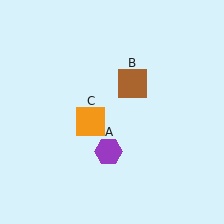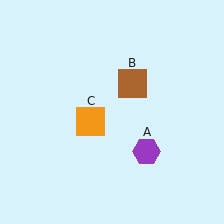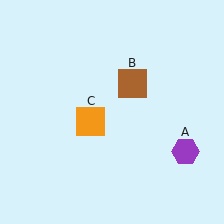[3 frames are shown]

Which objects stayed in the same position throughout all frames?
Brown square (object B) and orange square (object C) remained stationary.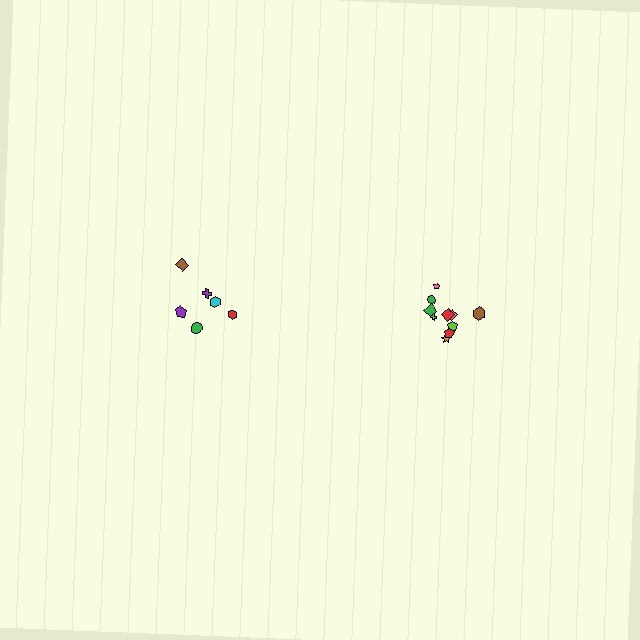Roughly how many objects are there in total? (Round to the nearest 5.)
Roughly 15 objects in total.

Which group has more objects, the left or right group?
The right group.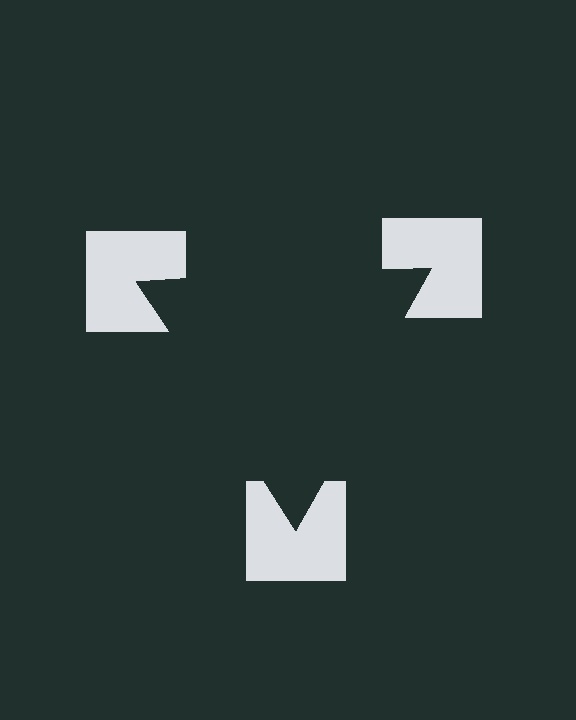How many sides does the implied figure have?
3 sides.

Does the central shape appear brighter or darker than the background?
It typically appears slightly darker than the background, even though no actual brightness change is drawn.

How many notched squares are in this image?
There are 3 — one at each vertex of the illusory triangle.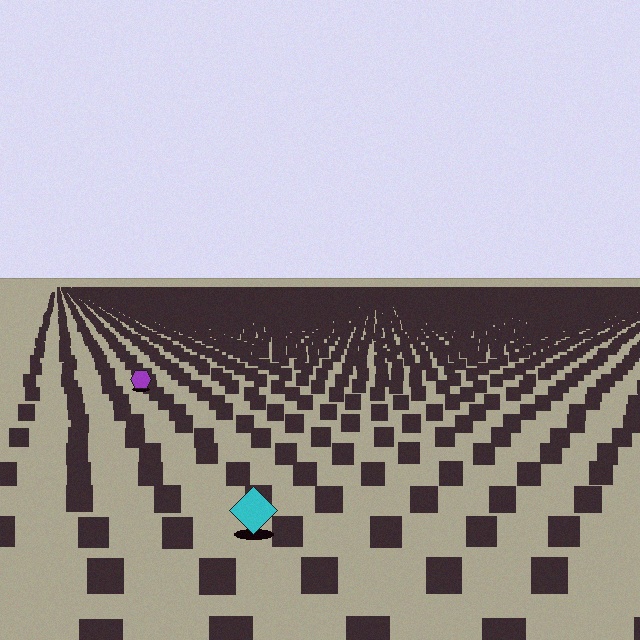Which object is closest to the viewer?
The cyan diamond is closest. The texture marks near it are larger and more spread out.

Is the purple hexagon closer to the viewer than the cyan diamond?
No. The cyan diamond is closer — you can tell from the texture gradient: the ground texture is coarser near it.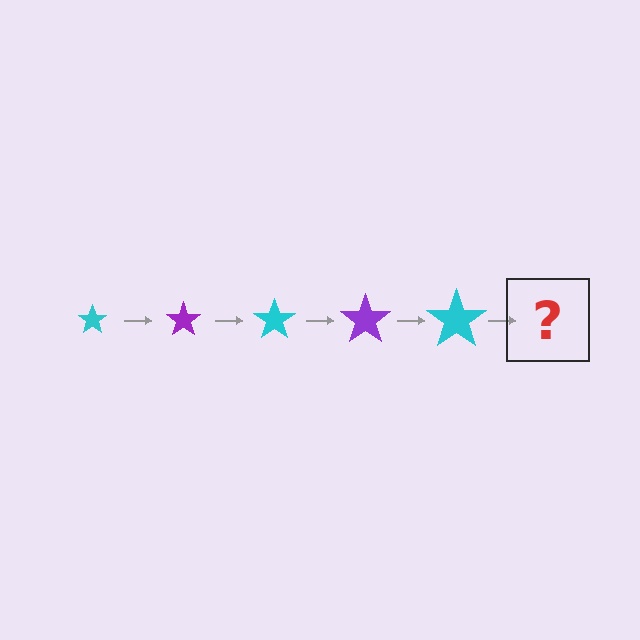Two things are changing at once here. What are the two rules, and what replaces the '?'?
The two rules are that the star grows larger each step and the color cycles through cyan and purple. The '?' should be a purple star, larger than the previous one.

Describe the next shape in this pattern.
It should be a purple star, larger than the previous one.